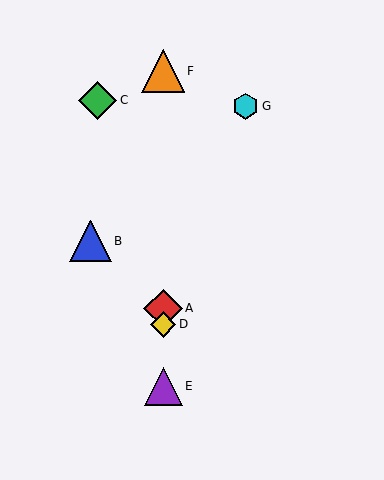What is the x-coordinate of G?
Object G is at x≈246.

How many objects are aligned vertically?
4 objects (A, D, E, F) are aligned vertically.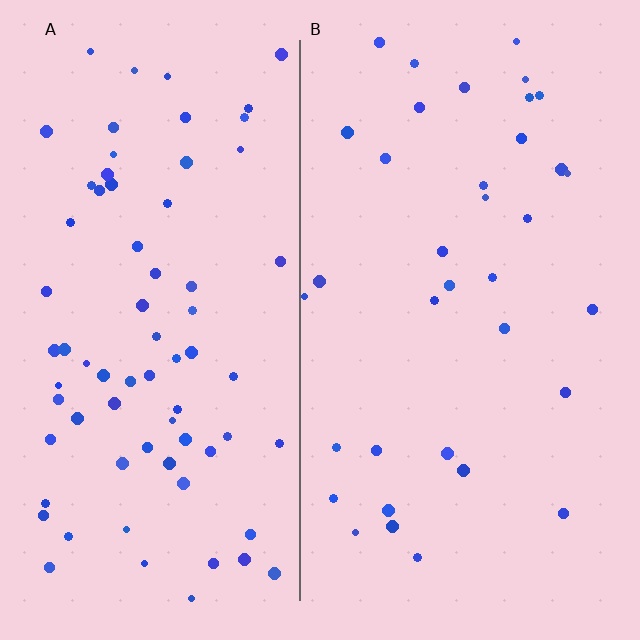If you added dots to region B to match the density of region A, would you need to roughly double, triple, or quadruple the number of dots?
Approximately double.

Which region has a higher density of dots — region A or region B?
A (the left).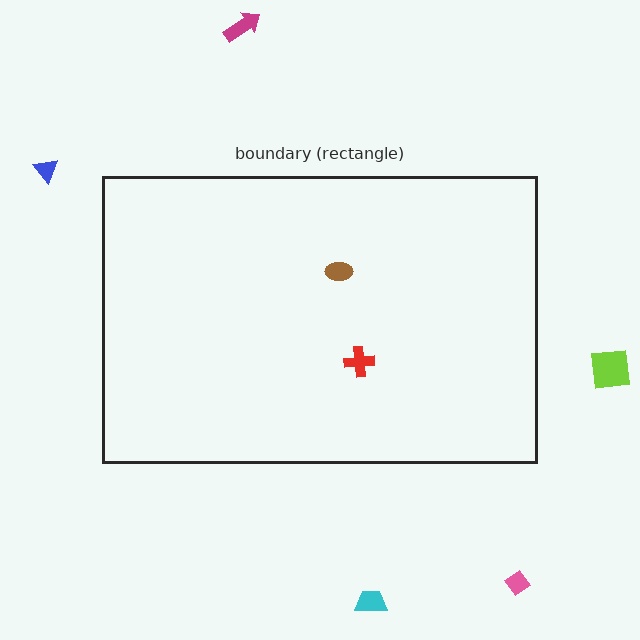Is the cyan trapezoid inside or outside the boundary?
Outside.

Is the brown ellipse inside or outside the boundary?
Inside.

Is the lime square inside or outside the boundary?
Outside.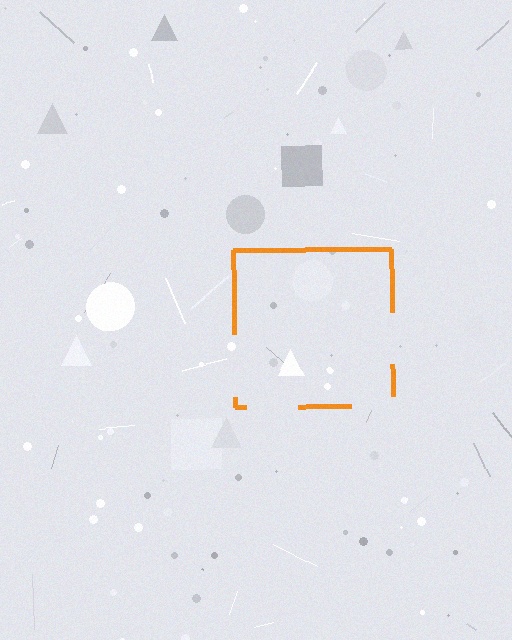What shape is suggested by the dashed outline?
The dashed outline suggests a square.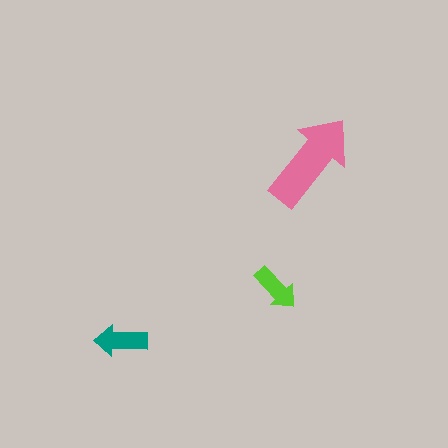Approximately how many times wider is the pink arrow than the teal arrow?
About 2 times wider.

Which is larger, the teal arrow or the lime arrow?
The teal one.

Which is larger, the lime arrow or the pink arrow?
The pink one.